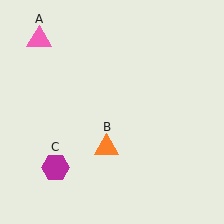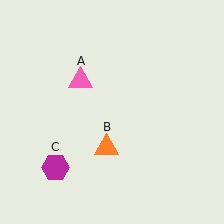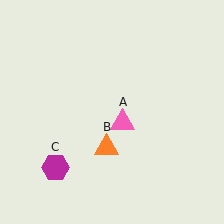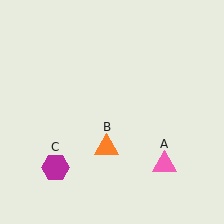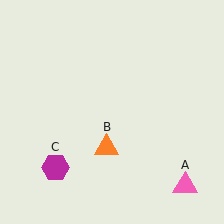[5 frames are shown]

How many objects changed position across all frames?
1 object changed position: pink triangle (object A).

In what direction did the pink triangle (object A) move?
The pink triangle (object A) moved down and to the right.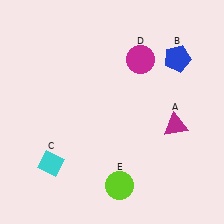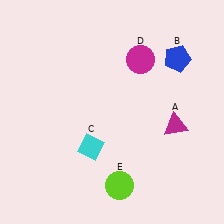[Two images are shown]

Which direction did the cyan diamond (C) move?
The cyan diamond (C) moved right.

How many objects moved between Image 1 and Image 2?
1 object moved between the two images.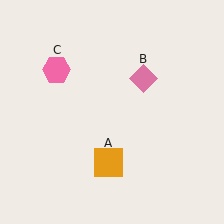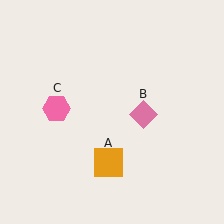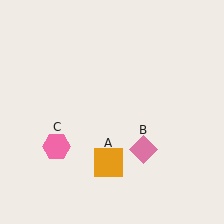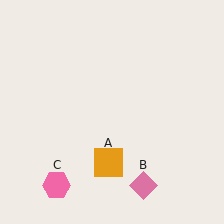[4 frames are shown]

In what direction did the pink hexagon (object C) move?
The pink hexagon (object C) moved down.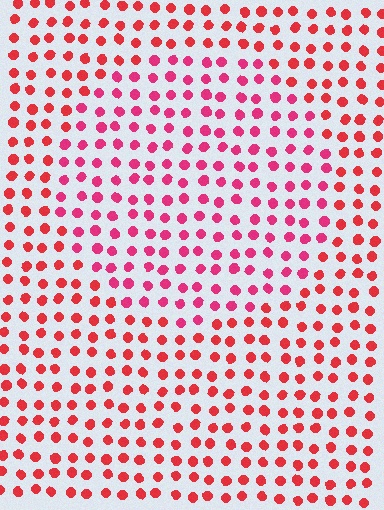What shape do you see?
I see a circle.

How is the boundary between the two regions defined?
The boundary is defined purely by a slight shift in hue (about 23 degrees). Spacing, size, and orientation are identical on both sides.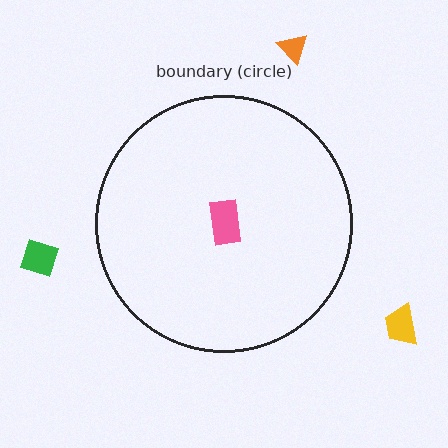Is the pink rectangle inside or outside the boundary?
Inside.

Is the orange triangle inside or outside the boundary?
Outside.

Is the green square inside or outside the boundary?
Outside.